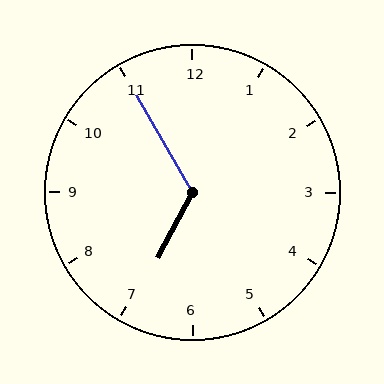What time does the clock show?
6:55.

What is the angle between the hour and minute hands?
Approximately 122 degrees.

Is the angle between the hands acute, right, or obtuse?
It is obtuse.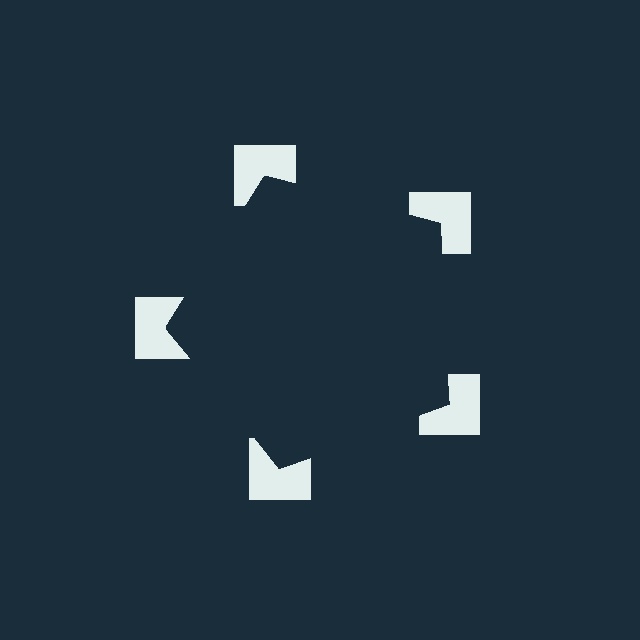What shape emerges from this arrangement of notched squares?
An illusory pentagon — its edges are inferred from the aligned wedge cuts in the notched squares, not physically drawn.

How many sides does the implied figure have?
5 sides.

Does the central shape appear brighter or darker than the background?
It typically appears slightly darker than the background, even though no actual brightness change is drawn.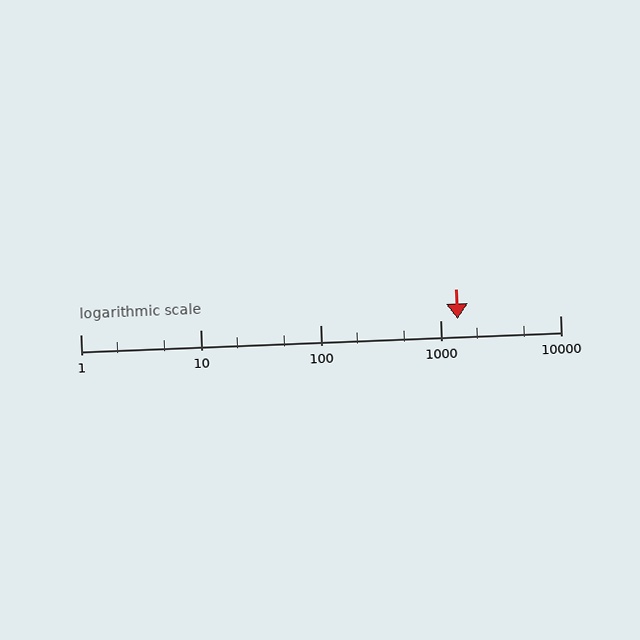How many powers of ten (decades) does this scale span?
The scale spans 4 decades, from 1 to 10000.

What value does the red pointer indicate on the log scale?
The pointer indicates approximately 1400.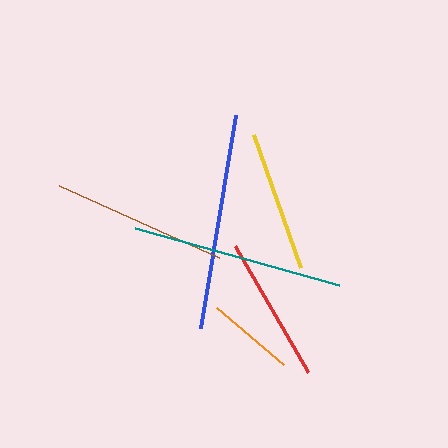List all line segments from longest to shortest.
From longest to shortest: blue, teal, brown, red, yellow, orange.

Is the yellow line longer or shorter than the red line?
The red line is longer than the yellow line.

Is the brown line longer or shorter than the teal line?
The teal line is longer than the brown line.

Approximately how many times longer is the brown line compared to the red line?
The brown line is approximately 1.2 times the length of the red line.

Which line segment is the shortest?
The orange line is the shortest at approximately 89 pixels.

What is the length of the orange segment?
The orange segment is approximately 89 pixels long.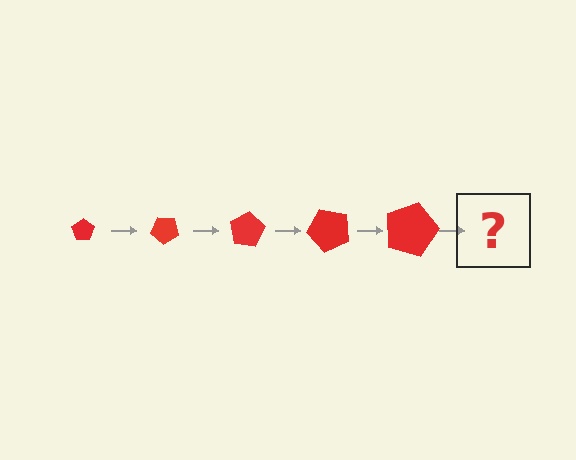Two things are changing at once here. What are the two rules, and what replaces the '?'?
The two rules are that the pentagon grows larger each step and it rotates 40 degrees each step. The '?' should be a pentagon, larger than the previous one and rotated 200 degrees from the start.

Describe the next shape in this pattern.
It should be a pentagon, larger than the previous one and rotated 200 degrees from the start.